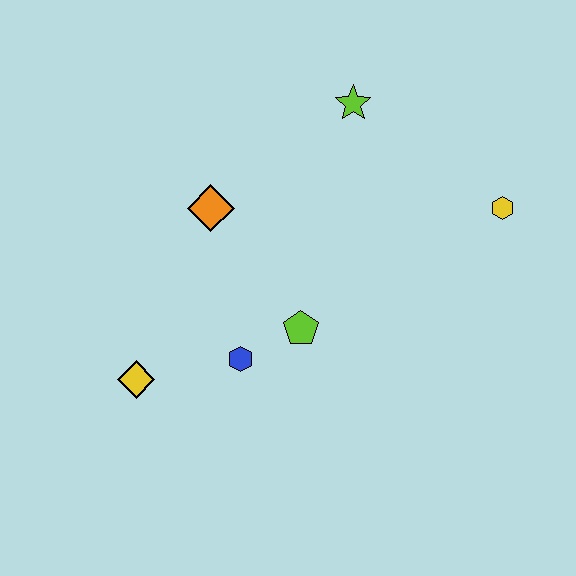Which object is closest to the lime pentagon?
The blue hexagon is closest to the lime pentagon.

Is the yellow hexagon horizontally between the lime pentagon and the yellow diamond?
No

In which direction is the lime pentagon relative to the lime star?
The lime pentagon is below the lime star.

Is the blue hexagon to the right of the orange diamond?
Yes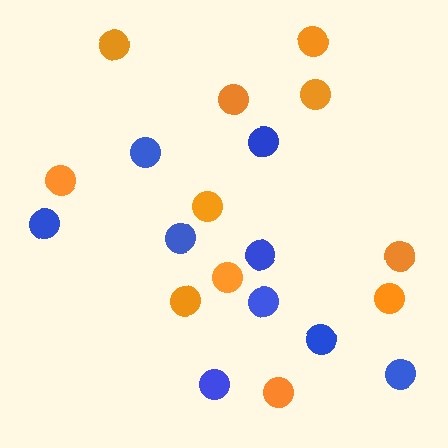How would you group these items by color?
There are 2 groups: one group of blue circles (9) and one group of orange circles (11).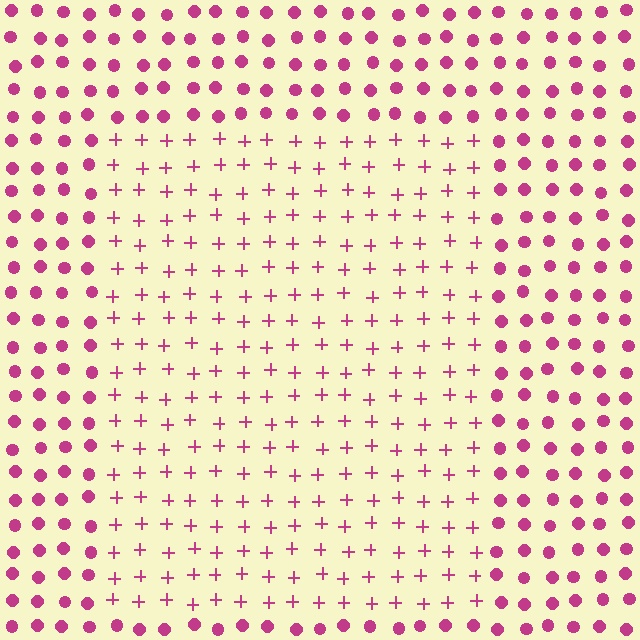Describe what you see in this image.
The image is filled with small magenta elements arranged in a uniform grid. A rectangle-shaped region contains plus signs, while the surrounding area contains circles. The boundary is defined purely by the change in element shape.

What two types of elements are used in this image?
The image uses plus signs inside the rectangle region and circles outside it.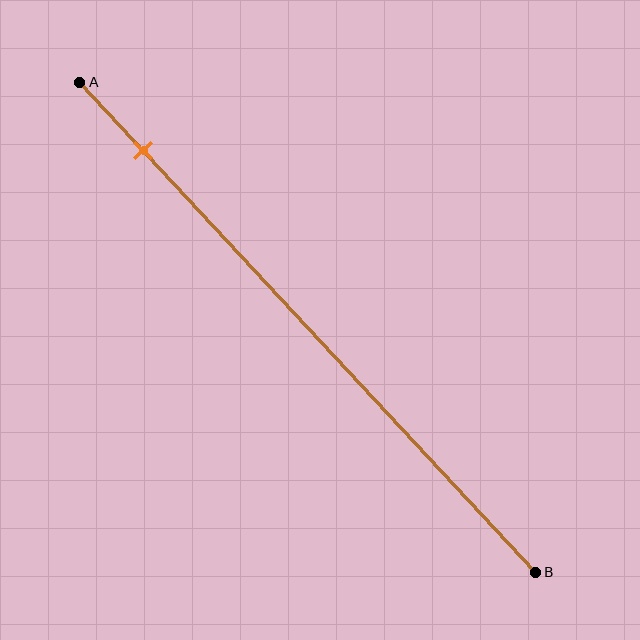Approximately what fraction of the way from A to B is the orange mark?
The orange mark is approximately 15% of the way from A to B.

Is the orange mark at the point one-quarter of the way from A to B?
No, the mark is at about 15% from A, not at the 25% one-quarter point.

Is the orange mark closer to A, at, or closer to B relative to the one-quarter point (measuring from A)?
The orange mark is closer to point A than the one-quarter point of segment AB.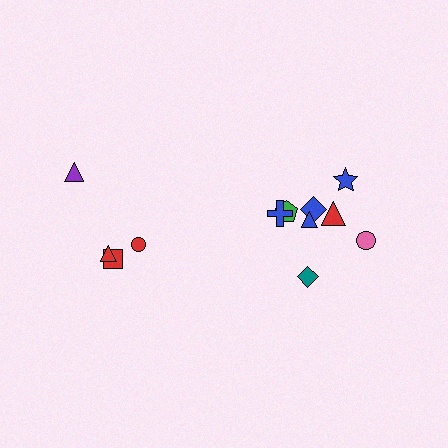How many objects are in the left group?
There are 4 objects.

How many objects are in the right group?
There are 8 objects.